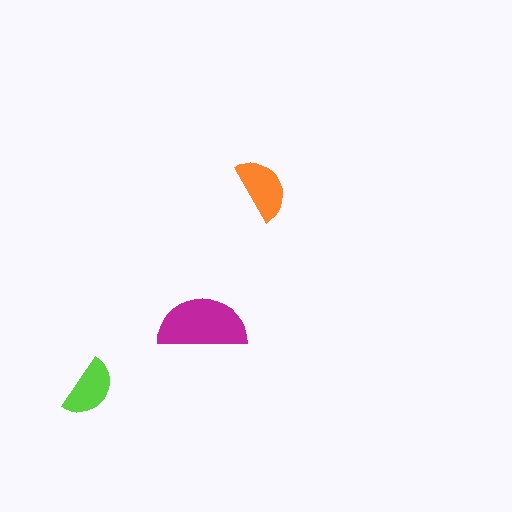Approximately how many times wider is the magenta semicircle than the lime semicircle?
About 1.5 times wider.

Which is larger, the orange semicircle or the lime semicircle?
The orange one.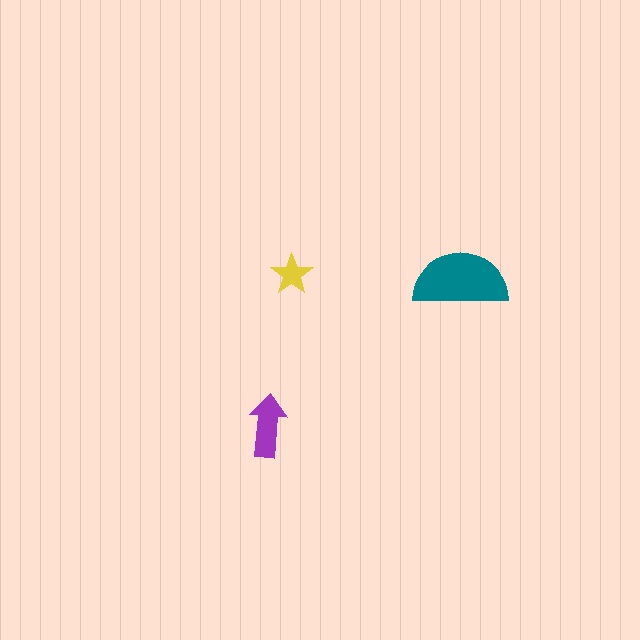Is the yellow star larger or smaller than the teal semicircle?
Smaller.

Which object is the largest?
The teal semicircle.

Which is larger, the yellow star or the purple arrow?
The purple arrow.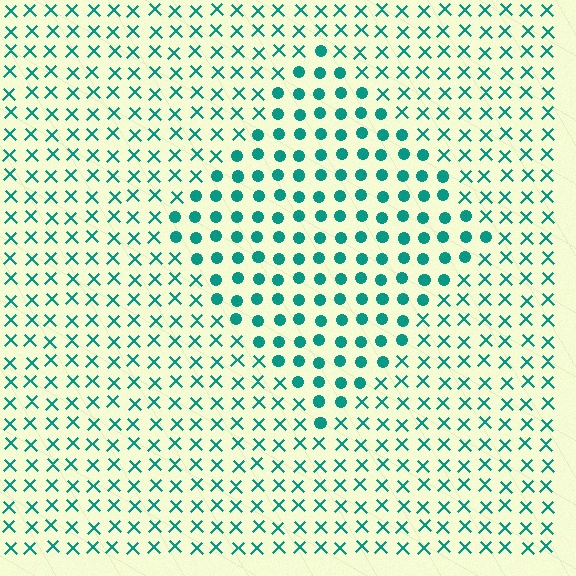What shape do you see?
I see a diamond.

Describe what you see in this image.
The image is filled with small teal elements arranged in a uniform grid. A diamond-shaped region contains circles, while the surrounding area contains X marks. The boundary is defined purely by the change in element shape.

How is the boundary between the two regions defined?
The boundary is defined by a change in element shape: circles inside vs. X marks outside. All elements share the same color and spacing.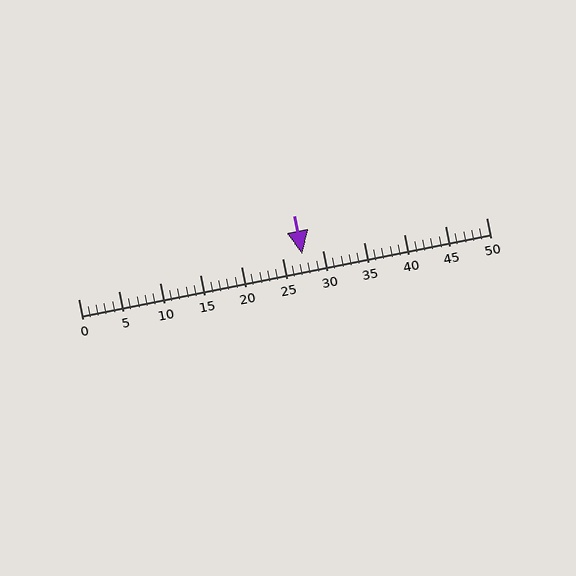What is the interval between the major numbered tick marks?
The major tick marks are spaced 5 units apart.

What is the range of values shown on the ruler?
The ruler shows values from 0 to 50.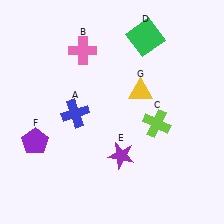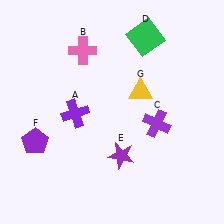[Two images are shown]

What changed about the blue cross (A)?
In Image 1, A is blue. In Image 2, it changed to purple.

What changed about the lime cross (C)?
In Image 1, C is lime. In Image 2, it changed to purple.